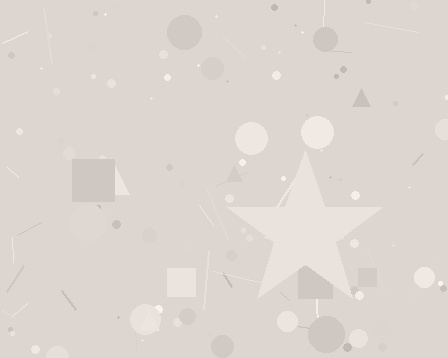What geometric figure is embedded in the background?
A star is embedded in the background.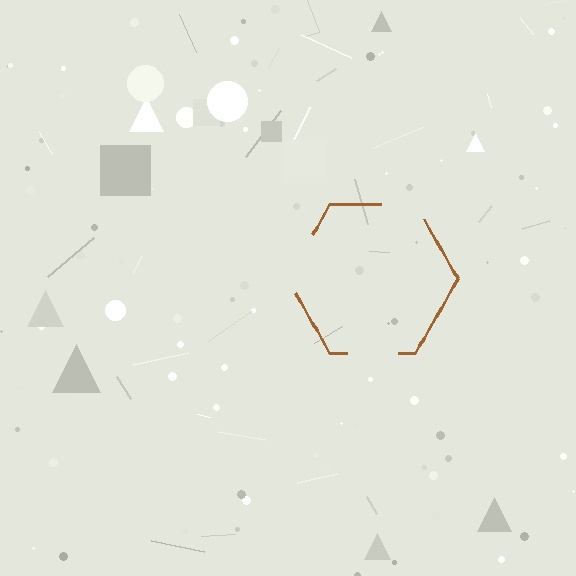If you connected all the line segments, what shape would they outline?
They would outline a hexagon.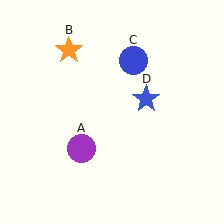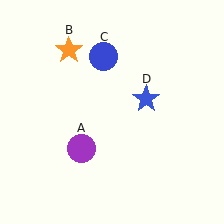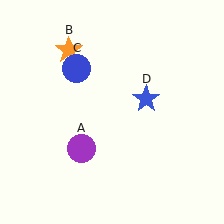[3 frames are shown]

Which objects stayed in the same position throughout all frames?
Purple circle (object A) and orange star (object B) and blue star (object D) remained stationary.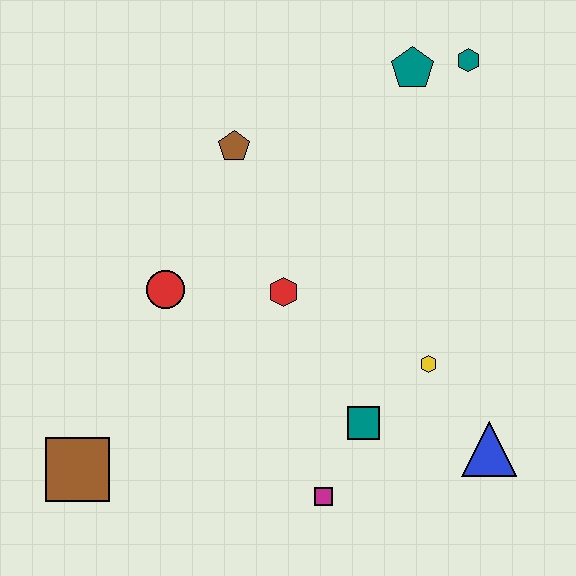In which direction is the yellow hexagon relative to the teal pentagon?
The yellow hexagon is below the teal pentagon.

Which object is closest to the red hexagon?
The red circle is closest to the red hexagon.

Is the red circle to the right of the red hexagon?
No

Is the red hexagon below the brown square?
No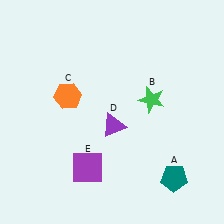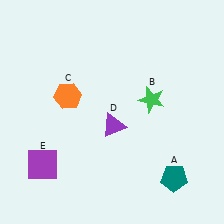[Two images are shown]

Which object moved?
The purple square (E) moved left.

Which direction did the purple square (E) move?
The purple square (E) moved left.